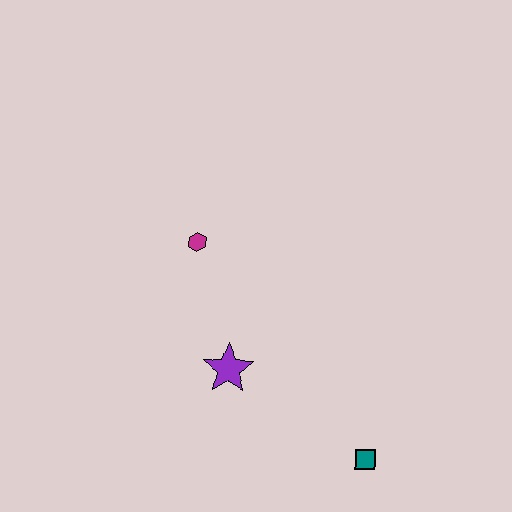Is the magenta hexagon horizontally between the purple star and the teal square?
No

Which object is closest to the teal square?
The purple star is closest to the teal square.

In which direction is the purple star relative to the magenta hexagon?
The purple star is below the magenta hexagon.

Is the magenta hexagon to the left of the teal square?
Yes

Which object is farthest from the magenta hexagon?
The teal square is farthest from the magenta hexagon.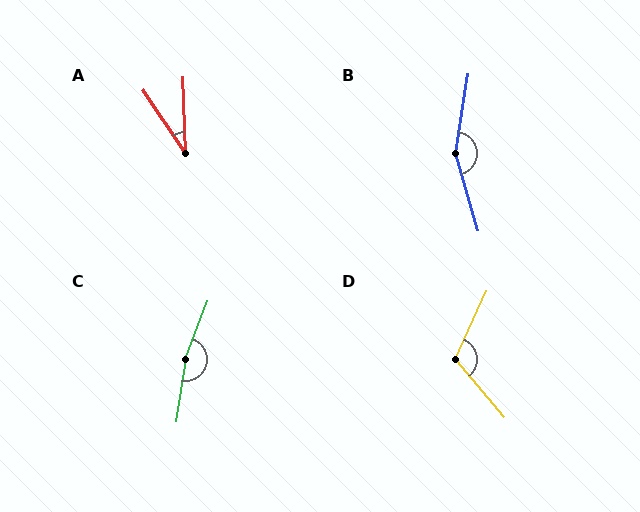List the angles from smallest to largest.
A (33°), D (115°), B (155°), C (168°).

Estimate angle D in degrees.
Approximately 115 degrees.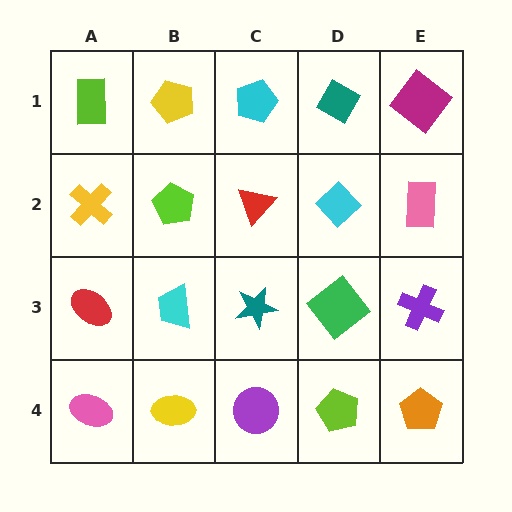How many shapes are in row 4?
5 shapes.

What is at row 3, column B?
A cyan trapezoid.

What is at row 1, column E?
A magenta diamond.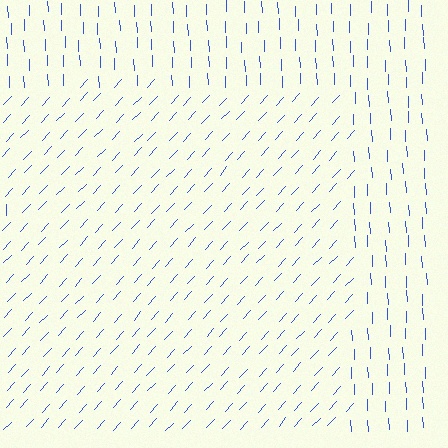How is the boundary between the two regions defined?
The boundary is defined purely by a change in line orientation (approximately 45 degrees difference). All lines are the same color and thickness.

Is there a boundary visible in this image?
Yes, there is a texture boundary formed by a change in line orientation.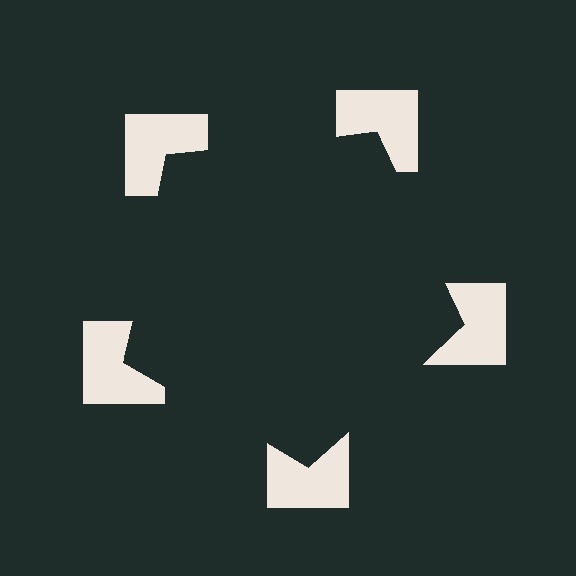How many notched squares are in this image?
There are 5 — one at each vertex of the illusory pentagon.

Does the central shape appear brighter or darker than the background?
It typically appears slightly darker than the background, even though no actual brightness change is drawn.